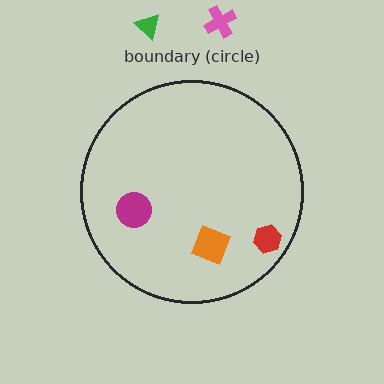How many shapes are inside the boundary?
3 inside, 2 outside.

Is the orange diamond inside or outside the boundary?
Inside.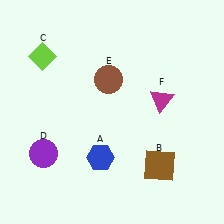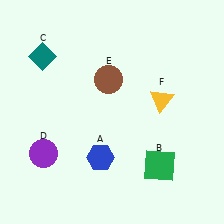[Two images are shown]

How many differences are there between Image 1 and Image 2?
There are 3 differences between the two images.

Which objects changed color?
B changed from brown to green. C changed from lime to teal. F changed from magenta to yellow.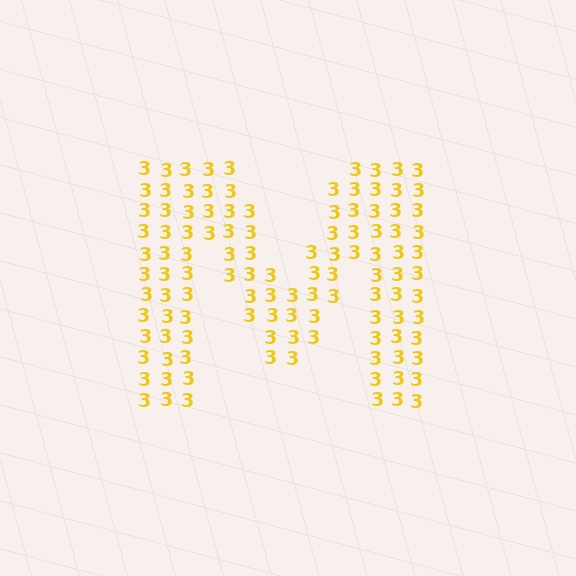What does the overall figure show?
The overall figure shows the letter M.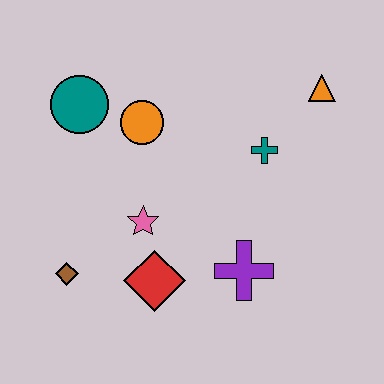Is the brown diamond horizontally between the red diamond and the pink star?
No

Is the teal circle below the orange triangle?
Yes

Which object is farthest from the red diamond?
The orange triangle is farthest from the red diamond.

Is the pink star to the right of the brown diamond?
Yes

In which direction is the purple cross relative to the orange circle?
The purple cross is below the orange circle.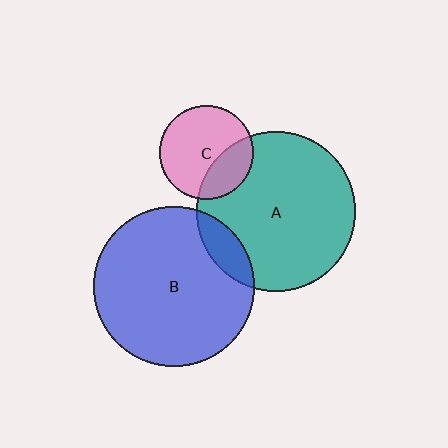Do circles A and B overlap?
Yes.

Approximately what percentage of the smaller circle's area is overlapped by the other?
Approximately 10%.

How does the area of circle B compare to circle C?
Approximately 2.9 times.